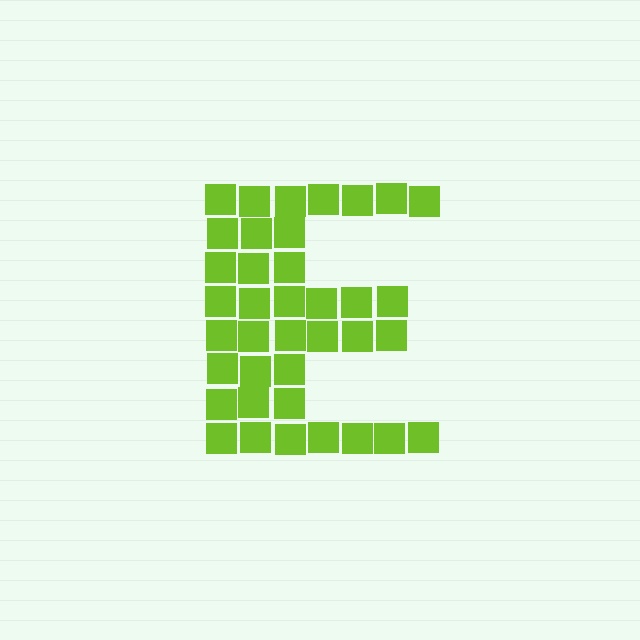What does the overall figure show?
The overall figure shows the letter E.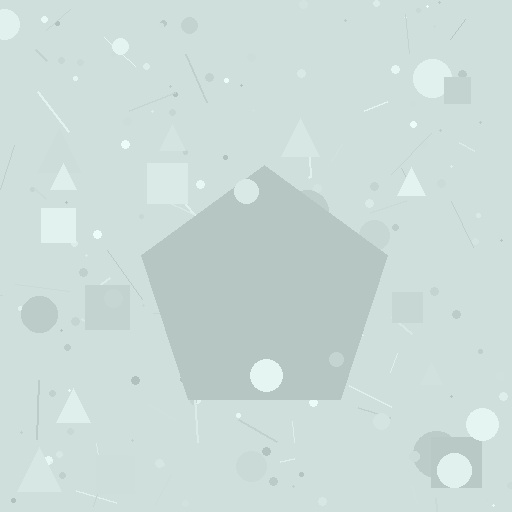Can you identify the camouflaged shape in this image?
The camouflaged shape is a pentagon.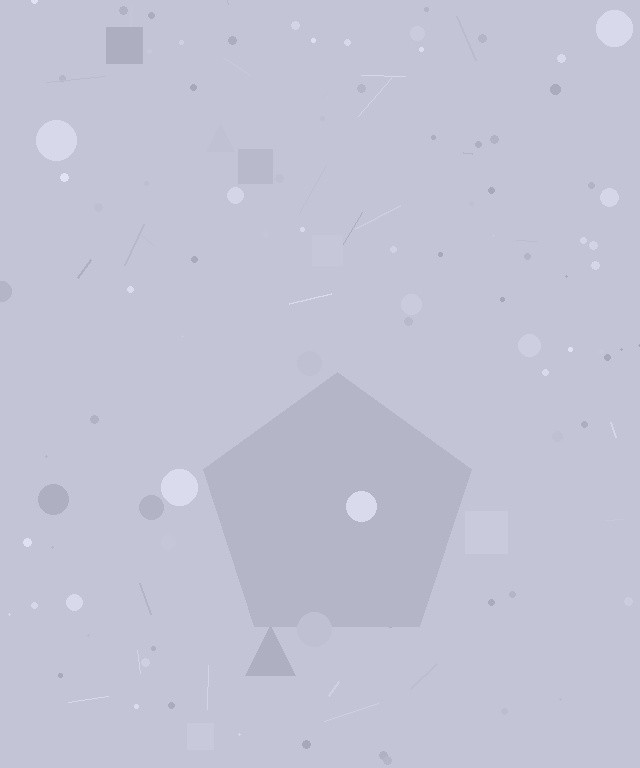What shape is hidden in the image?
A pentagon is hidden in the image.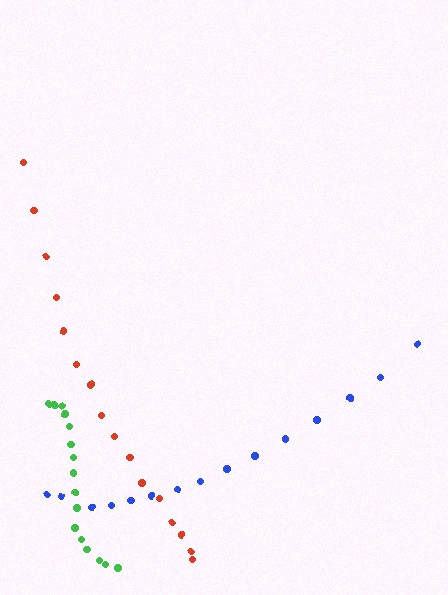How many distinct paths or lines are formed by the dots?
There are 3 distinct paths.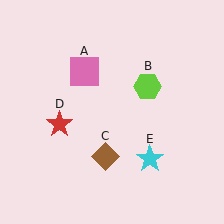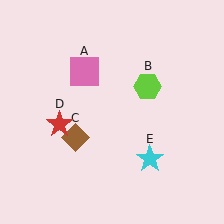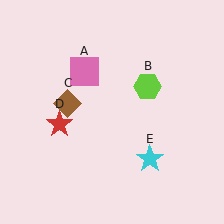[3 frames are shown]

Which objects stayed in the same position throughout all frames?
Pink square (object A) and lime hexagon (object B) and red star (object D) and cyan star (object E) remained stationary.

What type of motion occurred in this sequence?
The brown diamond (object C) rotated clockwise around the center of the scene.